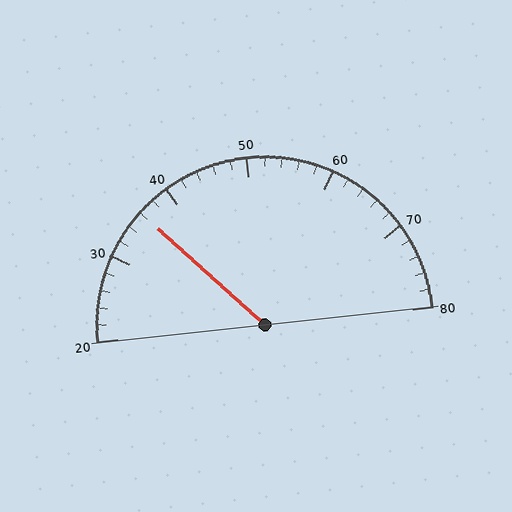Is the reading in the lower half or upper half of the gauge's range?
The reading is in the lower half of the range (20 to 80).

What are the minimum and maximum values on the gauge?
The gauge ranges from 20 to 80.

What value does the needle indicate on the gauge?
The needle indicates approximately 36.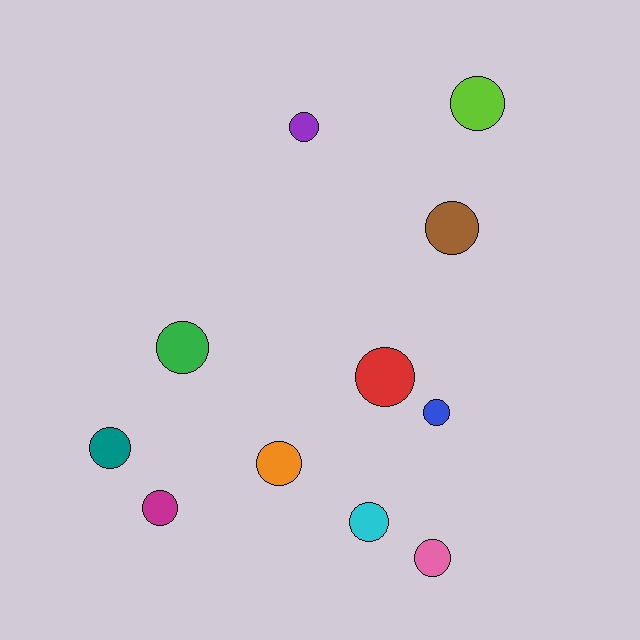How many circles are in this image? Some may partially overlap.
There are 11 circles.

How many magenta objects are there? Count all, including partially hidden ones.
There is 1 magenta object.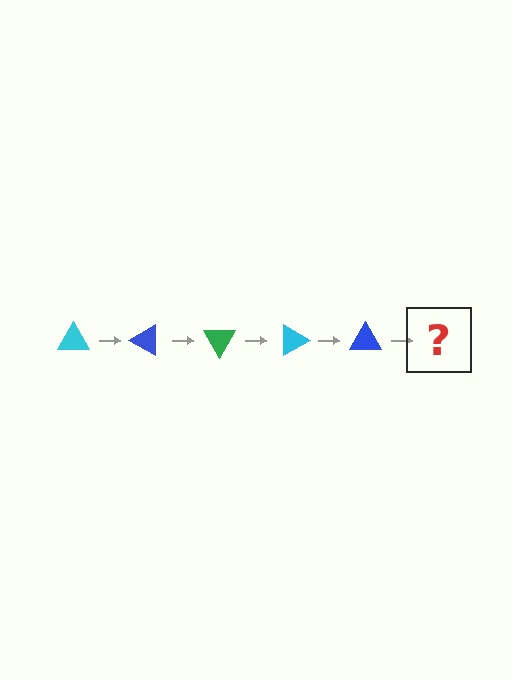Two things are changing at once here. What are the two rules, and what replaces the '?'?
The two rules are that it rotates 30 degrees each step and the color cycles through cyan, blue, and green. The '?' should be a green triangle, rotated 150 degrees from the start.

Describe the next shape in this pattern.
It should be a green triangle, rotated 150 degrees from the start.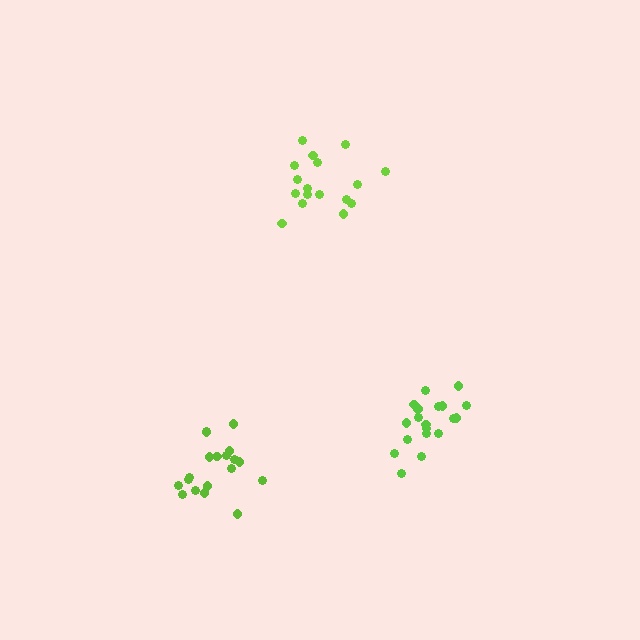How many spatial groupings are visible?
There are 3 spatial groupings.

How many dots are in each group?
Group 1: 19 dots, Group 2: 19 dots, Group 3: 17 dots (55 total).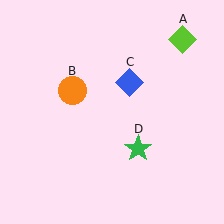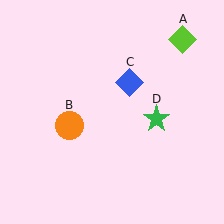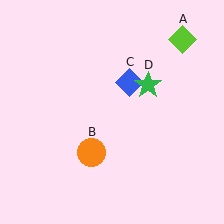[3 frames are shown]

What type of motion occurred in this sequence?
The orange circle (object B), green star (object D) rotated counterclockwise around the center of the scene.